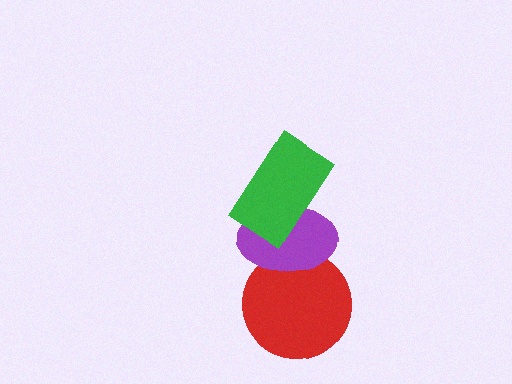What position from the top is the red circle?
The red circle is 3rd from the top.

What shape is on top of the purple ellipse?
The green rectangle is on top of the purple ellipse.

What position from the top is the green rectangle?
The green rectangle is 1st from the top.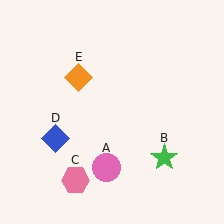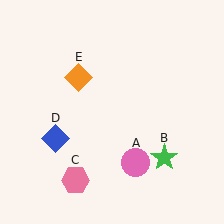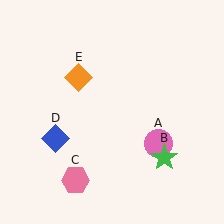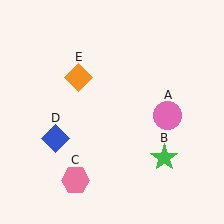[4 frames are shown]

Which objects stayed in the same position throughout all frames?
Green star (object B) and pink hexagon (object C) and blue diamond (object D) and orange diamond (object E) remained stationary.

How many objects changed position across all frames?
1 object changed position: pink circle (object A).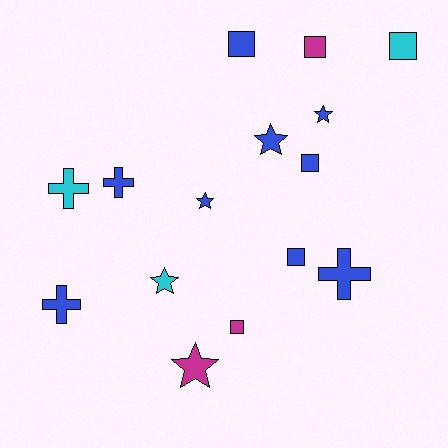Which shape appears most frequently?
Square, with 6 objects.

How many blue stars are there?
There are 3 blue stars.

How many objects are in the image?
There are 15 objects.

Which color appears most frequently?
Blue, with 9 objects.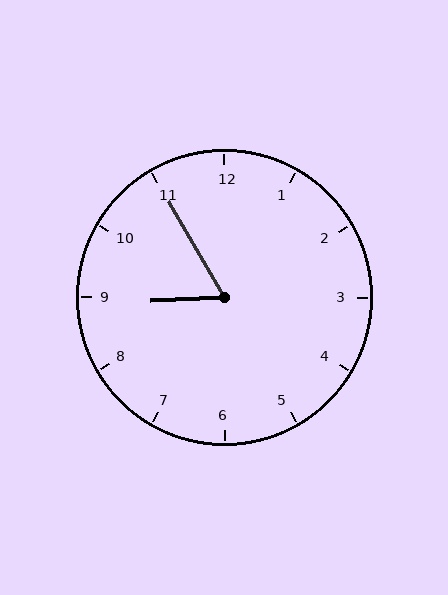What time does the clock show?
8:55.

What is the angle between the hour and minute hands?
Approximately 62 degrees.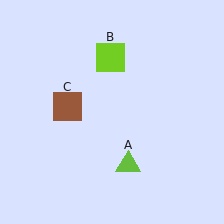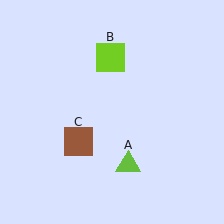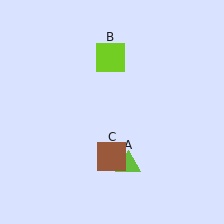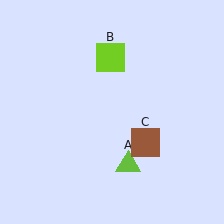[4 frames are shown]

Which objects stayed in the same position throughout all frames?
Lime triangle (object A) and lime square (object B) remained stationary.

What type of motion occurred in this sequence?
The brown square (object C) rotated counterclockwise around the center of the scene.